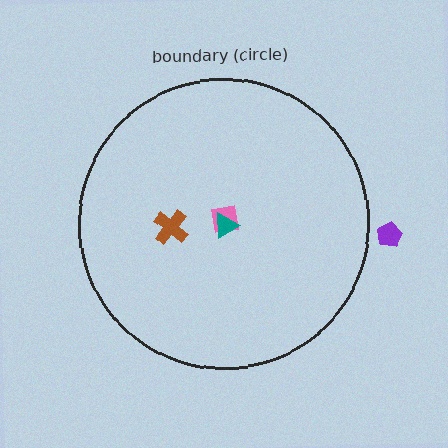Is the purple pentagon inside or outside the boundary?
Outside.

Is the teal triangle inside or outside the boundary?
Inside.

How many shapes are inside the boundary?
3 inside, 1 outside.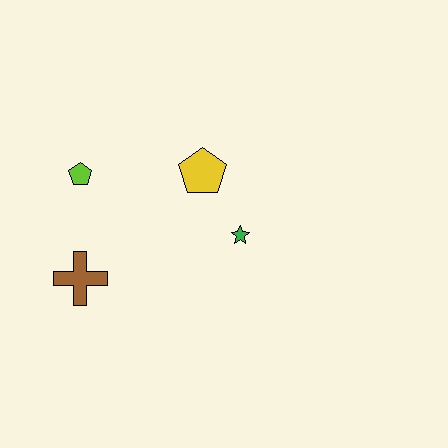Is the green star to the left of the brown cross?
No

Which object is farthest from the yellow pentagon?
The brown cross is farthest from the yellow pentagon.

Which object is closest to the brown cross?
The lime pentagon is closest to the brown cross.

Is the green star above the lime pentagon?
No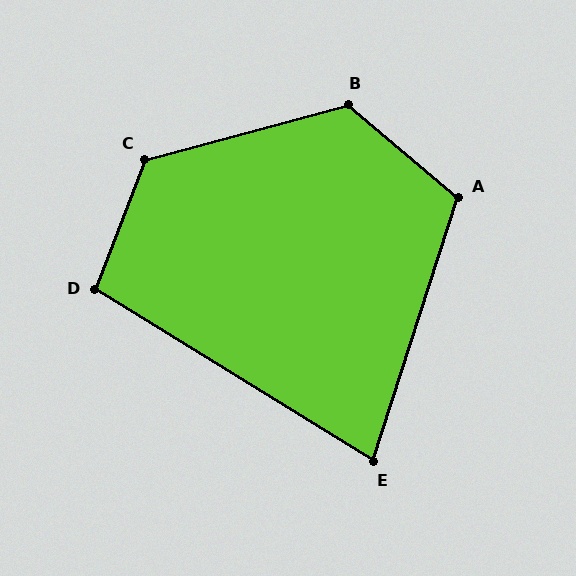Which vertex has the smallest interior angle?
E, at approximately 76 degrees.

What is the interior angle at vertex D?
Approximately 101 degrees (obtuse).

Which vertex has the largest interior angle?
C, at approximately 126 degrees.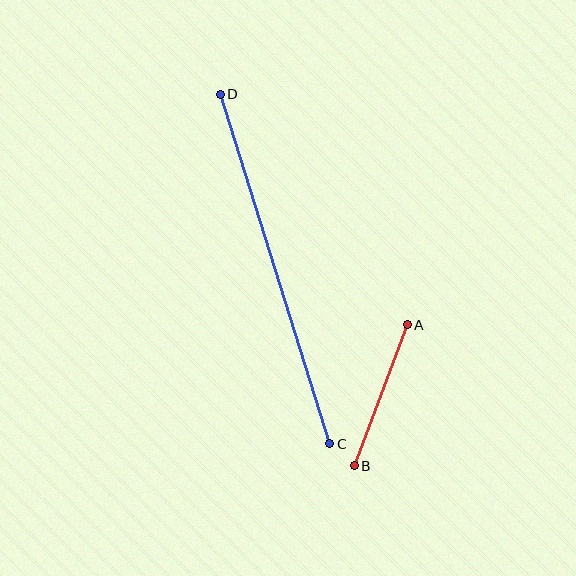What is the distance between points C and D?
The distance is approximately 366 pixels.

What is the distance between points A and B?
The distance is approximately 150 pixels.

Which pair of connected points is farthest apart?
Points C and D are farthest apart.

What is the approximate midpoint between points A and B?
The midpoint is at approximately (381, 395) pixels.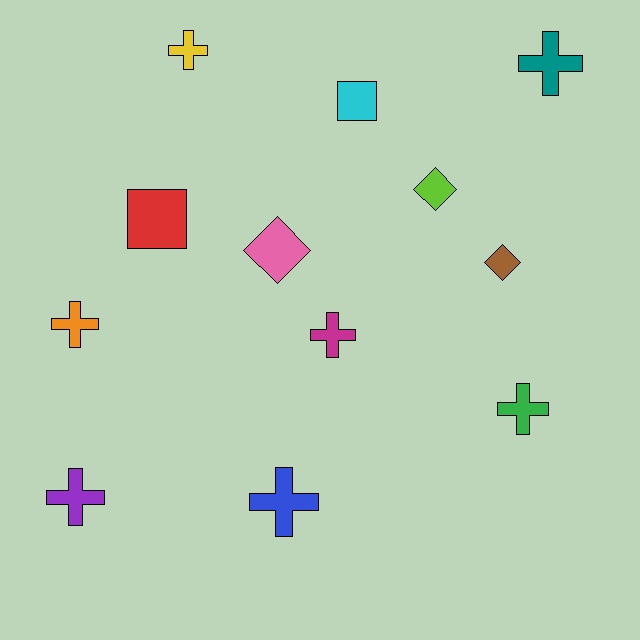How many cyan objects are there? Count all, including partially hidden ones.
There is 1 cyan object.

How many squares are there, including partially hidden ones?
There are 2 squares.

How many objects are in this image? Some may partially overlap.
There are 12 objects.